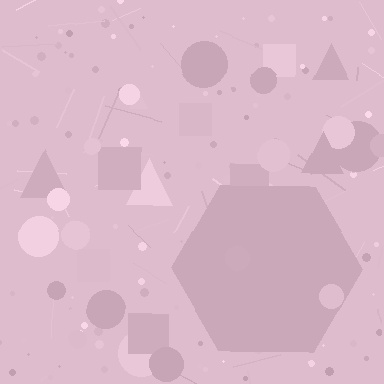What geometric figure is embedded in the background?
A hexagon is embedded in the background.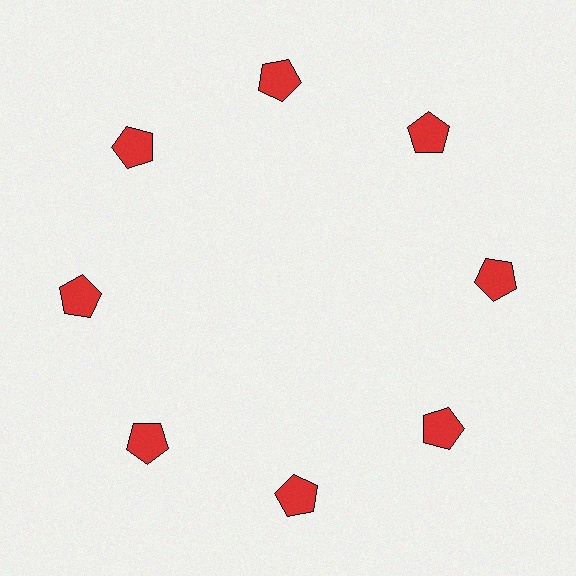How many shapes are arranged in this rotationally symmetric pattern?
There are 8 shapes, arranged in 8 groups of 1.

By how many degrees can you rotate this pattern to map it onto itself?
The pattern maps onto itself every 45 degrees of rotation.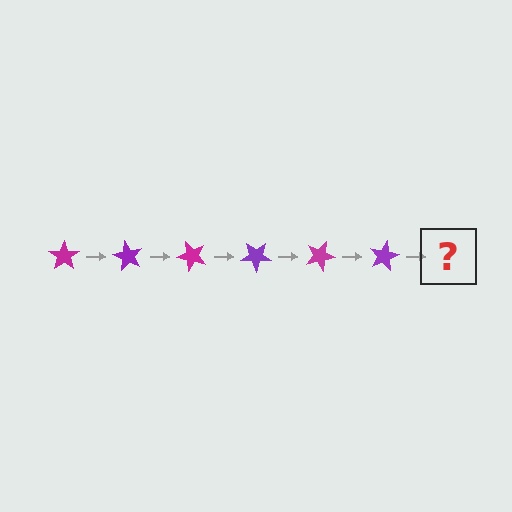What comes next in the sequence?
The next element should be a magenta star, rotated 360 degrees from the start.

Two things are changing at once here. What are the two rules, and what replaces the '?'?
The two rules are that it rotates 60 degrees each step and the color cycles through magenta and purple. The '?' should be a magenta star, rotated 360 degrees from the start.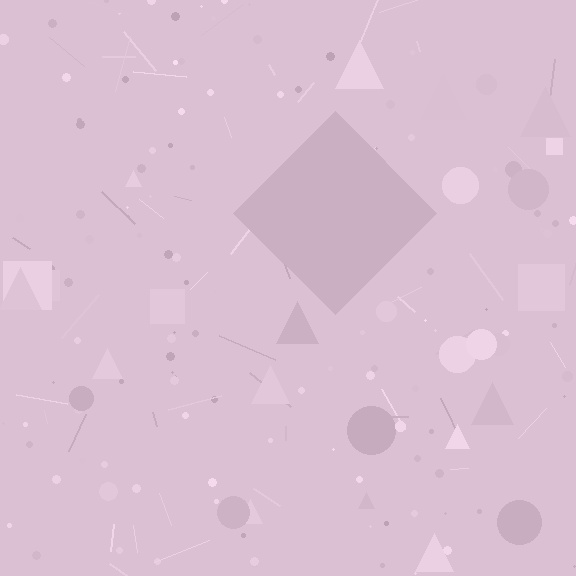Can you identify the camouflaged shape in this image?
The camouflaged shape is a diamond.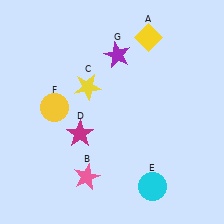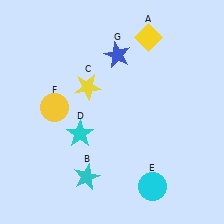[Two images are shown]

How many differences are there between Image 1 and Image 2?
There are 3 differences between the two images.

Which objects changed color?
B changed from pink to cyan. D changed from magenta to cyan. G changed from purple to blue.